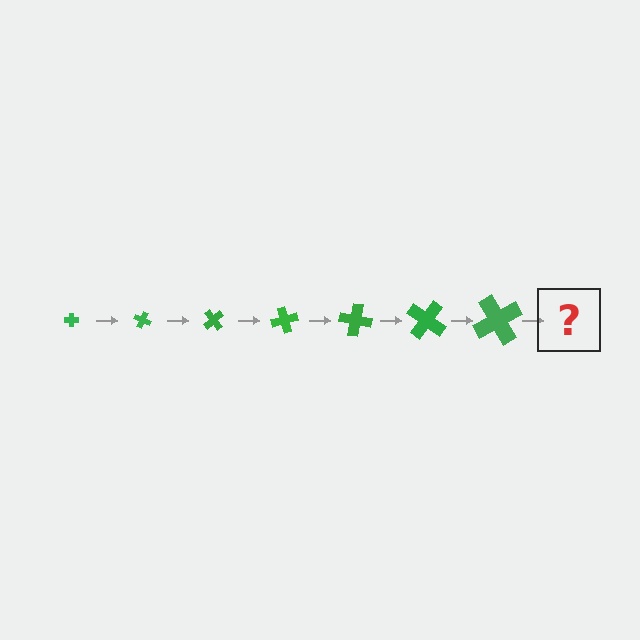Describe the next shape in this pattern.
It should be a cross, larger than the previous one and rotated 175 degrees from the start.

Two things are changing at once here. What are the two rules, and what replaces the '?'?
The two rules are that the cross grows larger each step and it rotates 25 degrees each step. The '?' should be a cross, larger than the previous one and rotated 175 degrees from the start.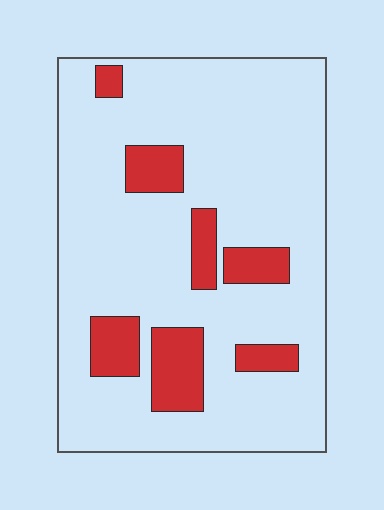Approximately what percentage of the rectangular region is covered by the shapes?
Approximately 15%.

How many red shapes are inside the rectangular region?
7.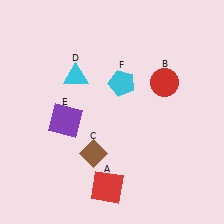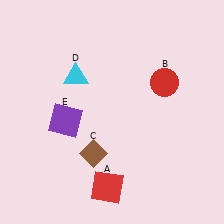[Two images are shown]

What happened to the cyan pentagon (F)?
The cyan pentagon (F) was removed in Image 2. It was in the top-right area of Image 1.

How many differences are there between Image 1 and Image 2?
There is 1 difference between the two images.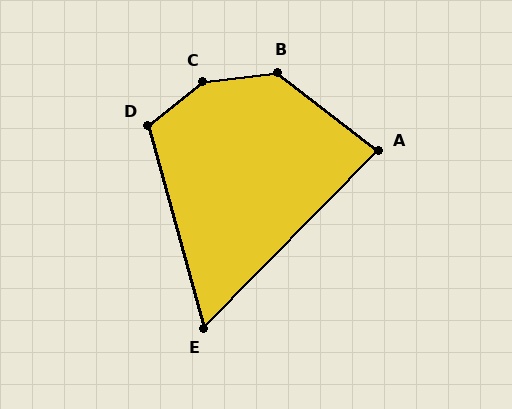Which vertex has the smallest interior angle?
E, at approximately 60 degrees.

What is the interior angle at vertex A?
Approximately 83 degrees (acute).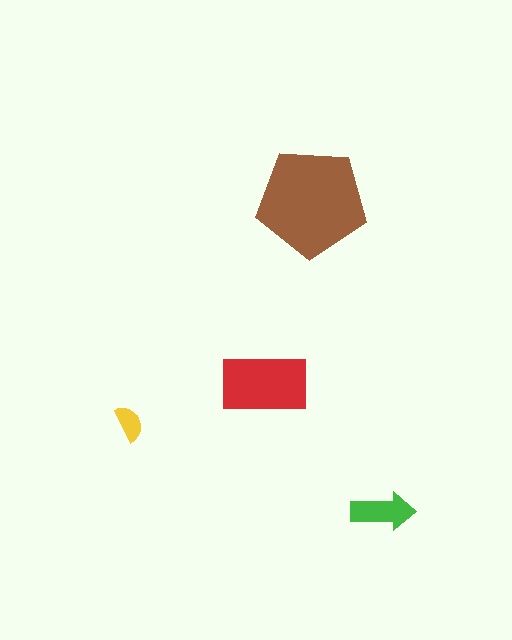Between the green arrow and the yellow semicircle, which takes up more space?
The green arrow.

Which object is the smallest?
The yellow semicircle.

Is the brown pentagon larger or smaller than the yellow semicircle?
Larger.